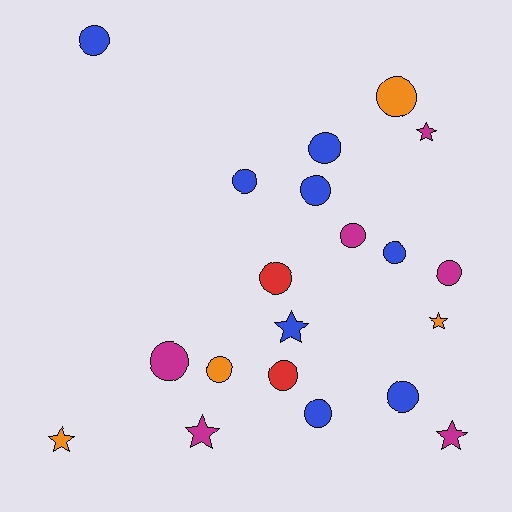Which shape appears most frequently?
Circle, with 14 objects.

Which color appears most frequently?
Blue, with 8 objects.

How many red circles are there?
There are 2 red circles.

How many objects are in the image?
There are 20 objects.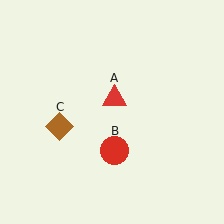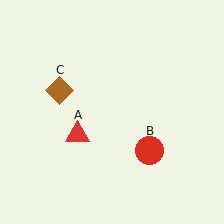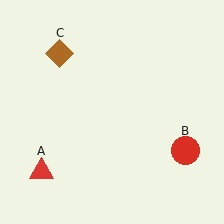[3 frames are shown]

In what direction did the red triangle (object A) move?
The red triangle (object A) moved down and to the left.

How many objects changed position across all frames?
3 objects changed position: red triangle (object A), red circle (object B), brown diamond (object C).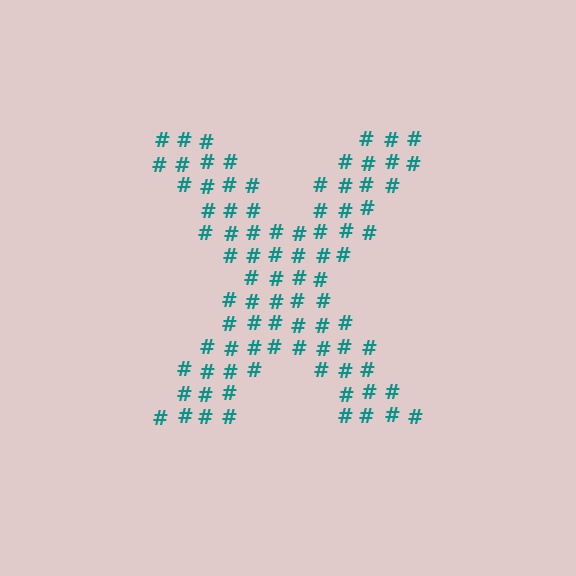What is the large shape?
The large shape is the letter X.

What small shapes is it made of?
It is made of small hash symbols.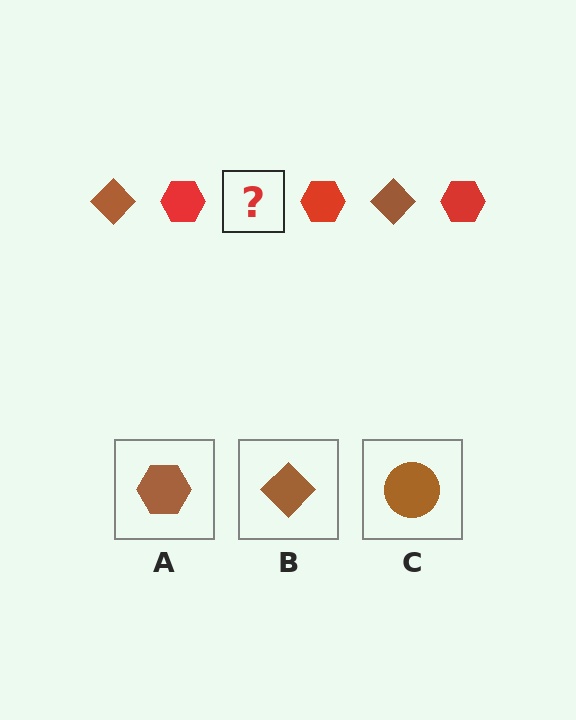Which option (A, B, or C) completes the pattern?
B.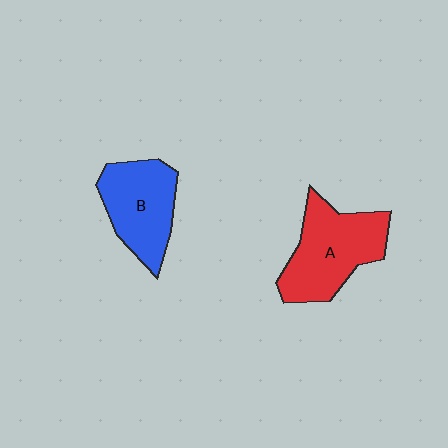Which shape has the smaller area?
Shape B (blue).